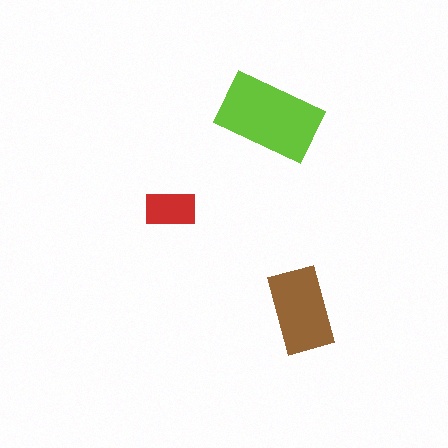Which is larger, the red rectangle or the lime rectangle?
The lime one.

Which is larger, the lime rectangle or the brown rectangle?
The lime one.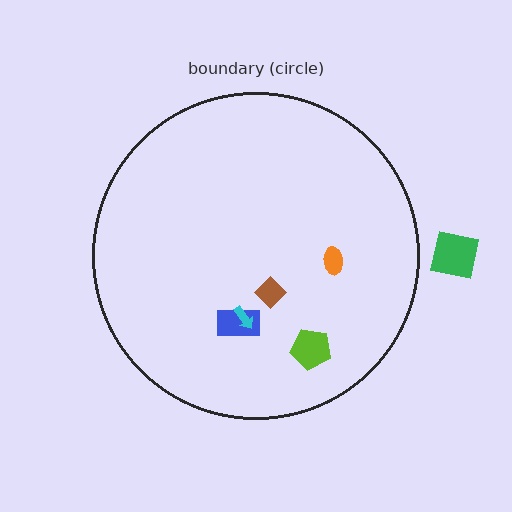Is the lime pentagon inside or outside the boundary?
Inside.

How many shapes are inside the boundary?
5 inside, 1 outside.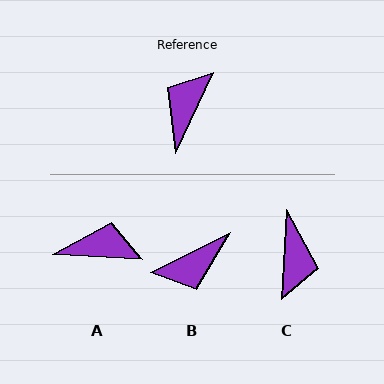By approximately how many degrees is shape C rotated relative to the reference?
Approximately 158 degrees clockwise.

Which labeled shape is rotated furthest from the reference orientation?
C, about 158 degrees away.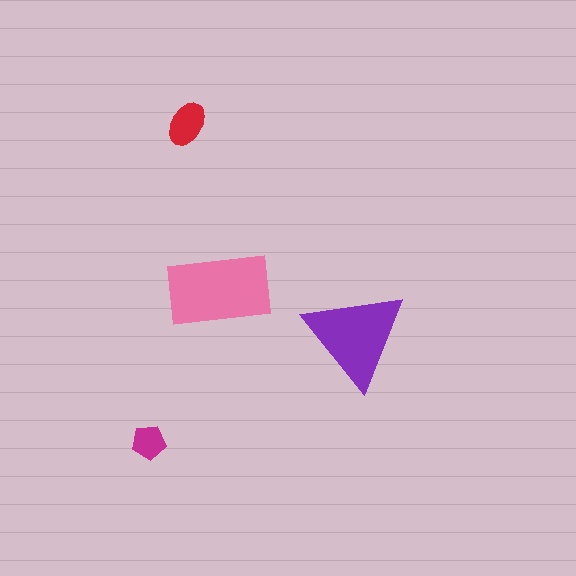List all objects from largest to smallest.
The pink rectangle, the purple triangle, the red ellipse, the magenta pentagon.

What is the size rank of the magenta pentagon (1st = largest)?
4th.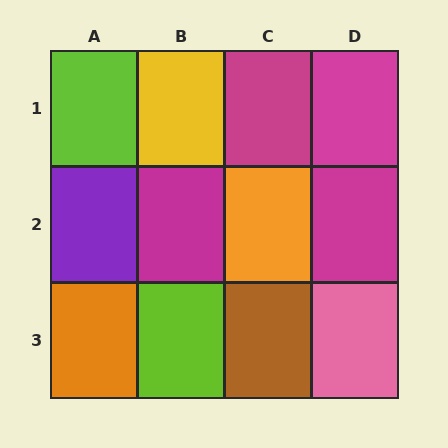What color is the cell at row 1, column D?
Magenta.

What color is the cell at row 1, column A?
Lime.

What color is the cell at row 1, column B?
Yellow.